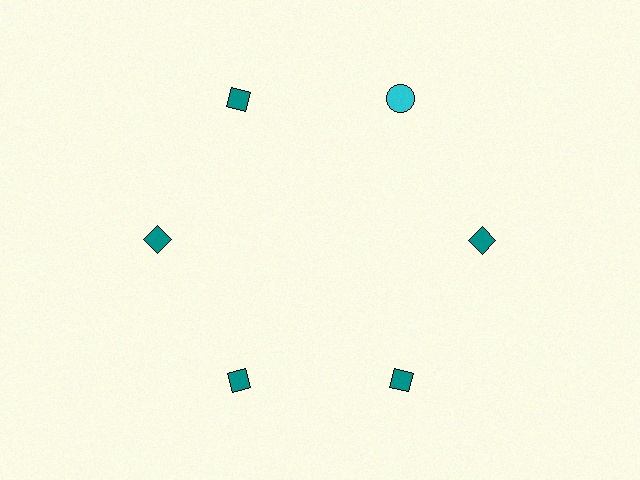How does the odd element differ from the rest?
It differs in both color (cyan instead of teal) and shape (circle instead of diamond).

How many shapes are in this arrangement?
There are 6 shapes arranged in a ring pattern.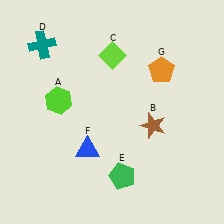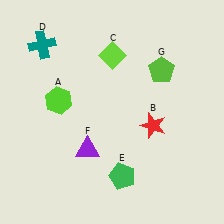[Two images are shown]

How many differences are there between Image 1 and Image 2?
There are 3 differences between the two images.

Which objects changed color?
B changed from brown to red. F changed from blue to purple. G changed from orange to lime.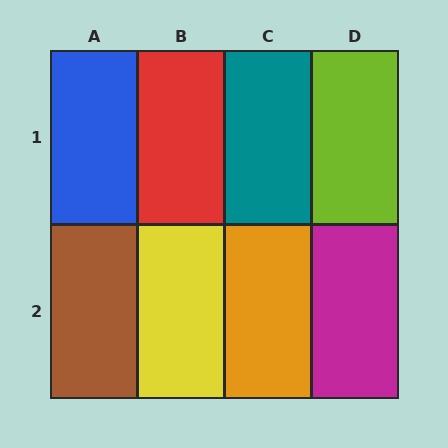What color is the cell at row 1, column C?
Teal.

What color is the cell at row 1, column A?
Blue.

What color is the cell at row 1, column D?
Lime.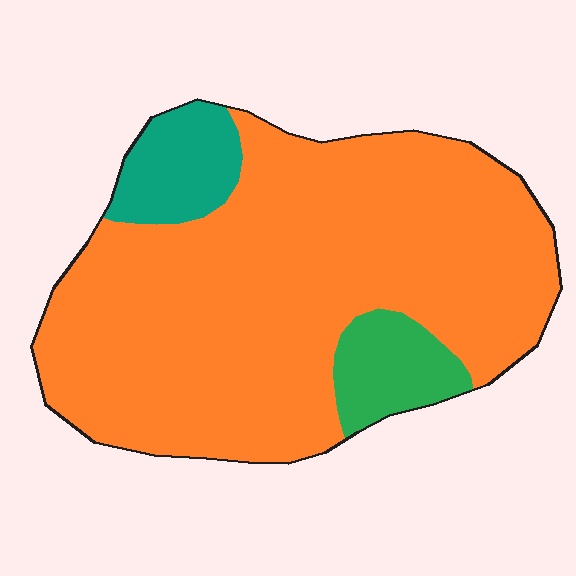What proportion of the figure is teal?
Teal covers about 10% of the figure.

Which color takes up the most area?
Orange, at roughly 85%.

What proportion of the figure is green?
Green takes up about one tenth (1/10) of the figure.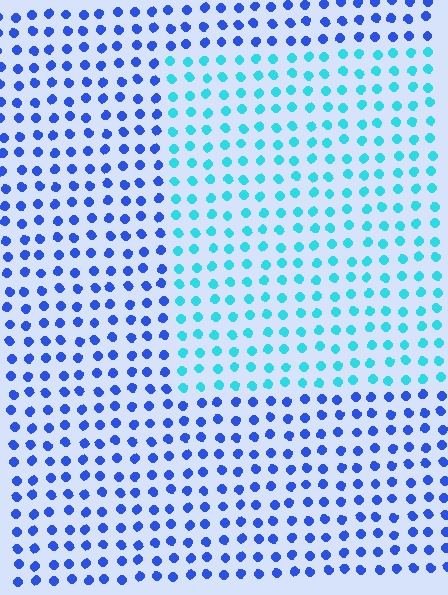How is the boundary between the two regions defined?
The boundary is defined purely by a slight shift in hue (about 45 degrees). Spacing, size, and orientation are identical on both sides.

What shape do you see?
I see a rectangle.